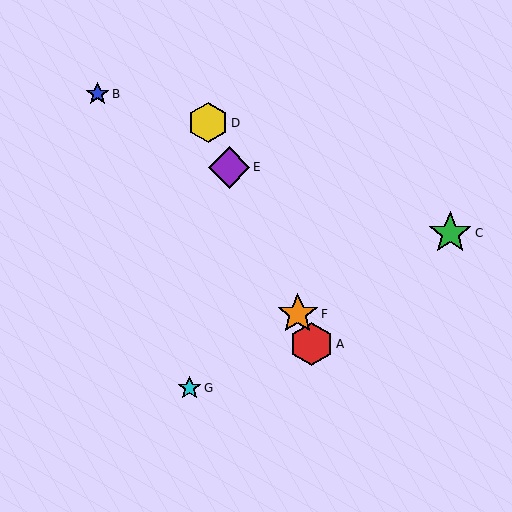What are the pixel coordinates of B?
Object B is at (97, 94).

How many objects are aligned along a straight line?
4 objects (A, D, E, F) are aligned along a straight line.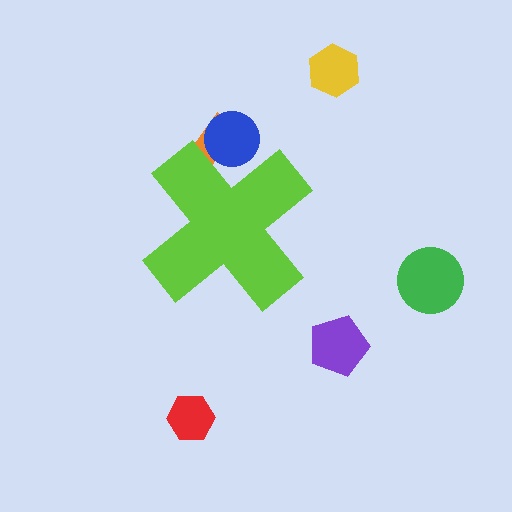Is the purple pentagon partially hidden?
No, the purple pentagon is fully visible.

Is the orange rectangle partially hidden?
Yes, the orange rectangle is partially hidden behind the lime cross.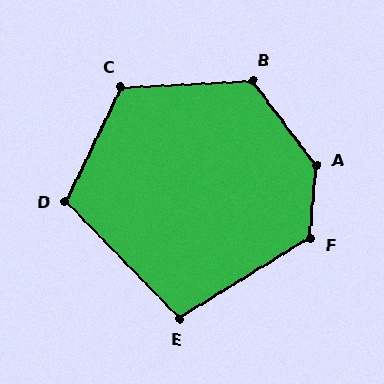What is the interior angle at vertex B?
Approximately 124 degrees (obtuse).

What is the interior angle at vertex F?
Approximately 126 degrees (obtuse).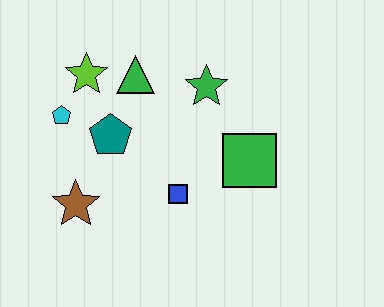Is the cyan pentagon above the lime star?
No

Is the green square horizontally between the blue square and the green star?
No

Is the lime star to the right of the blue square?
No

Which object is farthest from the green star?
The brown star is farthest from the green star.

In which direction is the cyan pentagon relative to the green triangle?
The cyan pentagon is to the left of the green triangle.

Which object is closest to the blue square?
The green square is closest to the blue square.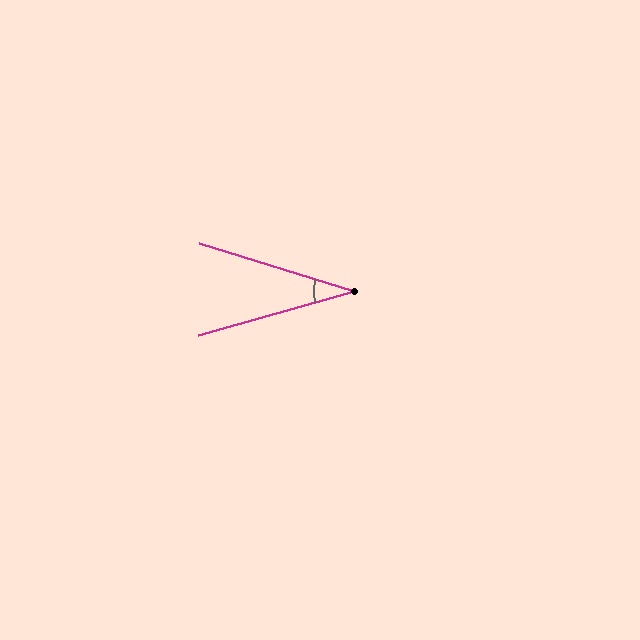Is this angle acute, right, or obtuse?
It is acute.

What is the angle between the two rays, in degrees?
Approximately 33 degrees.